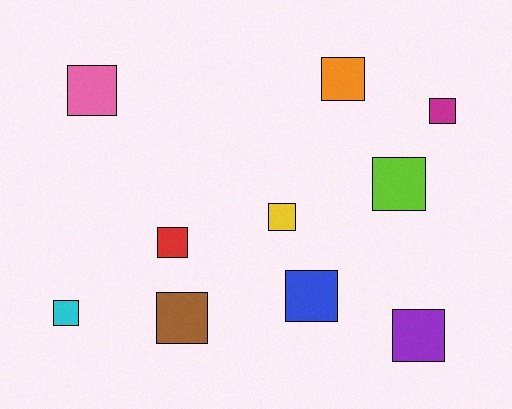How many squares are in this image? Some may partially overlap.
There are 10 squares.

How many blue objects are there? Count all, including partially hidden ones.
There is 1 blue object.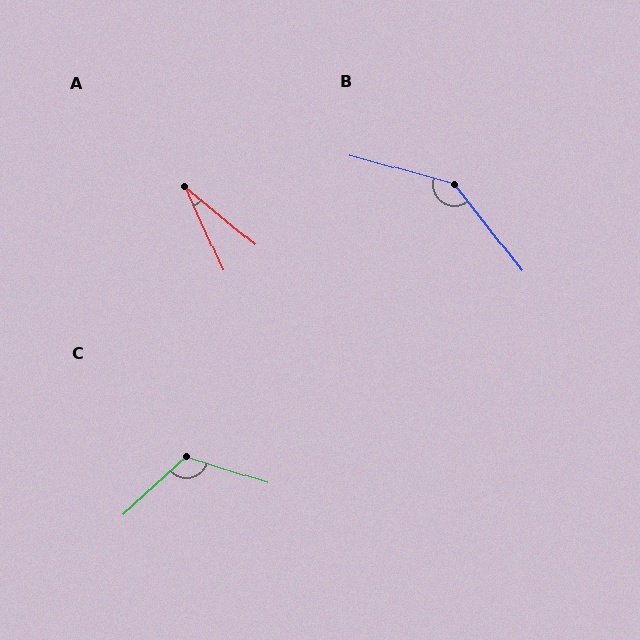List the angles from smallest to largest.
A (26°), C (119°), B (143°).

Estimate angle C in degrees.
Approximately 119 degrees.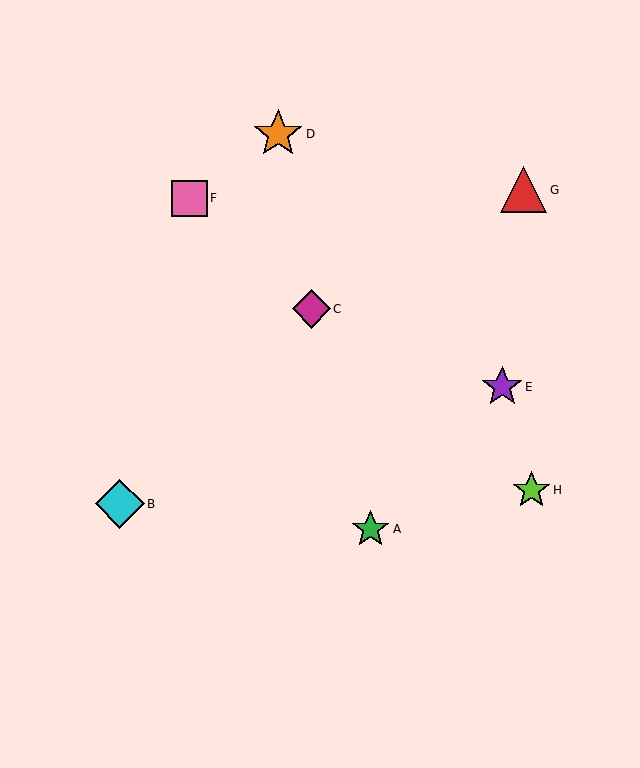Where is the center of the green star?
The center of the green star is at (371, 529).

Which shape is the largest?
The cyan diamond (labeled B) is the largest.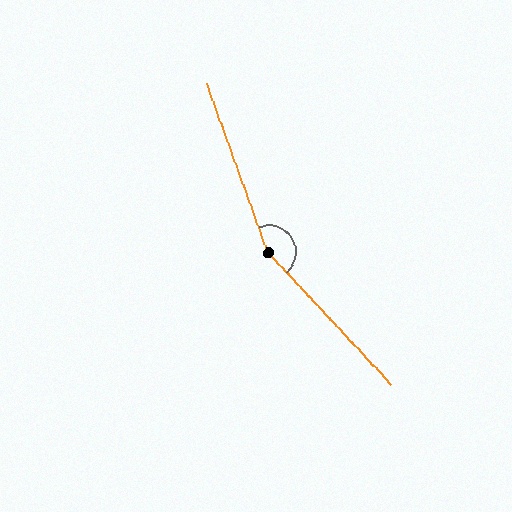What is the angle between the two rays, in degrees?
Approximately 157 degrees.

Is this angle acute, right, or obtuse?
It is obtuse.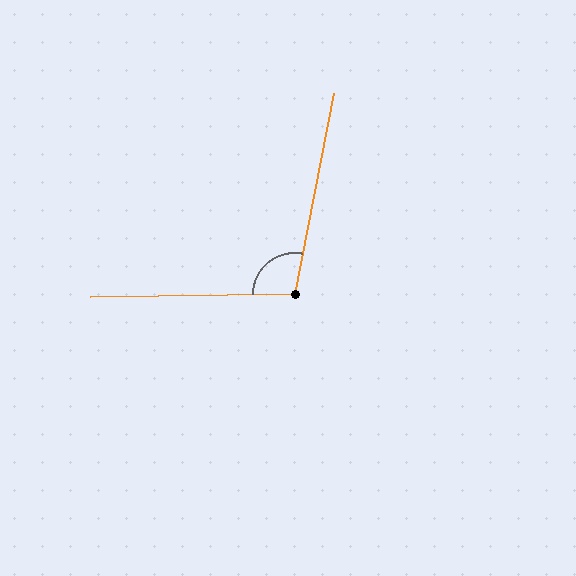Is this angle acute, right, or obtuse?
It is obtuse.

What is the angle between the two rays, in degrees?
Approximately 102 degrees.